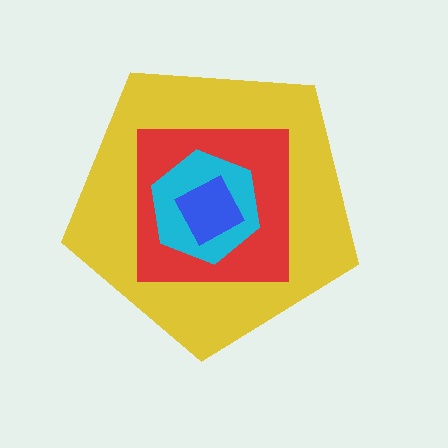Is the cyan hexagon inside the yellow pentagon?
Yes.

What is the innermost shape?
The blue diamond.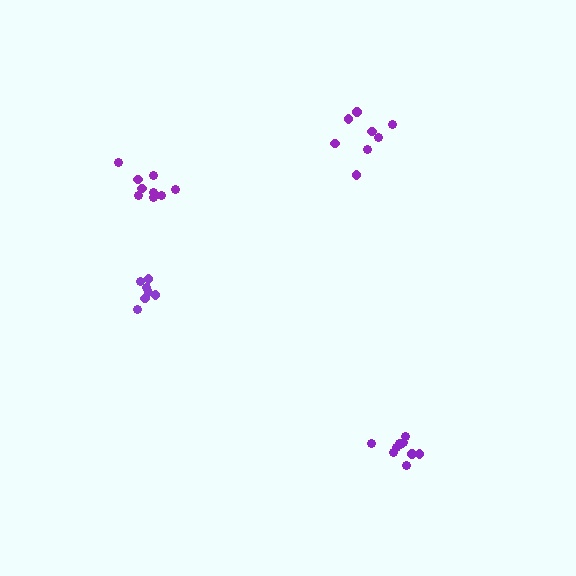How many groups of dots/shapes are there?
There are 4 groups.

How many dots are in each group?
Group 1: 8 dots, Group 2: 10 dots, Group 3: 9 dots, Group 4: 7 dots (34 total).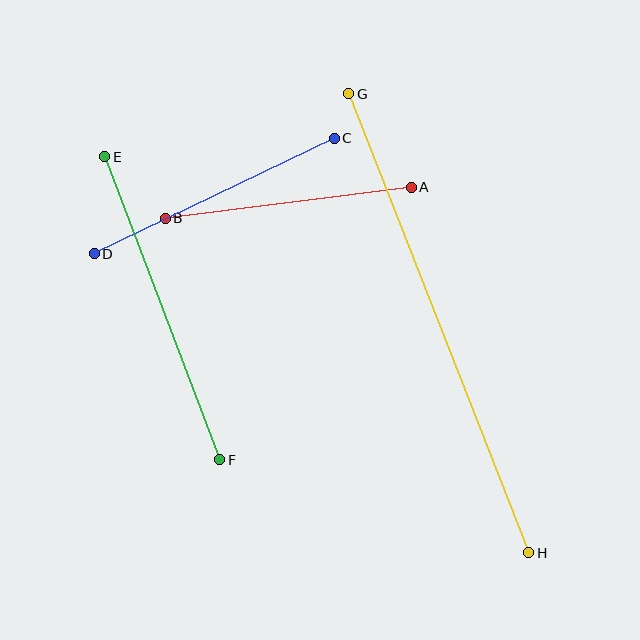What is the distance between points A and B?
The distance is approximately 248 pixels.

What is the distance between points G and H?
The distance is approximately 493 pixels.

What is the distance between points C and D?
The distance is approximately 267 pixels.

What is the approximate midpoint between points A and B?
The midpoint is at approximately (288, 203) pixels.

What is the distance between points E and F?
The distance is approximately 324 pixels.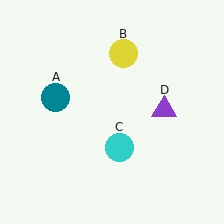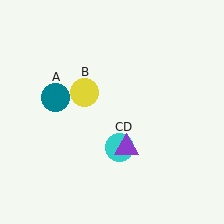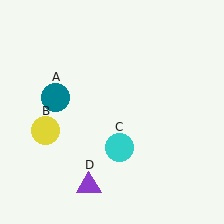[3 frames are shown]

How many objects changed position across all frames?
2 objects changed position: yellow circle (object B), purple triangle (object D).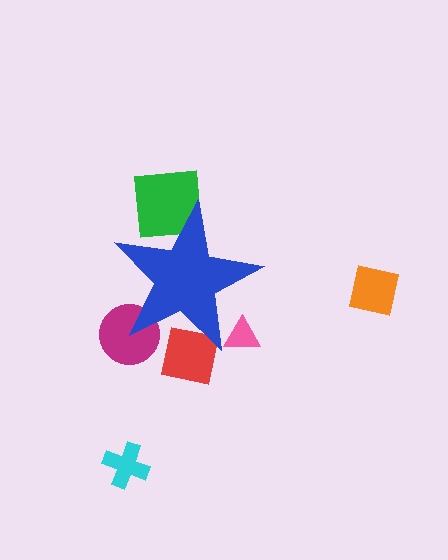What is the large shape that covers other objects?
A blue star.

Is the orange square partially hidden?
No, the orange square is fully visible.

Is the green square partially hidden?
Yes, the green square is partially hidden behind the blue star.